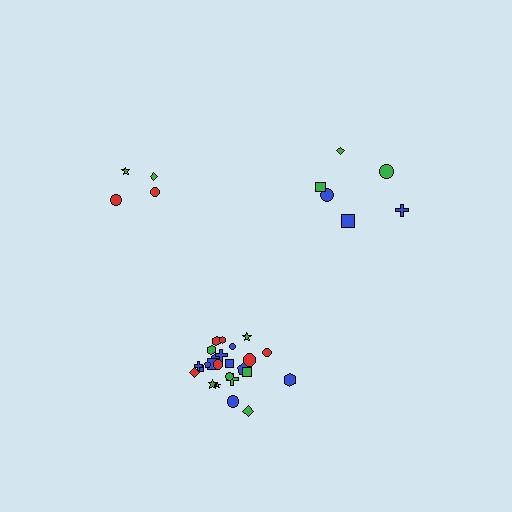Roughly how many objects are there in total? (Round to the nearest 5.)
Roughly 35 objects in total.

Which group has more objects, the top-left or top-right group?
The top-right group.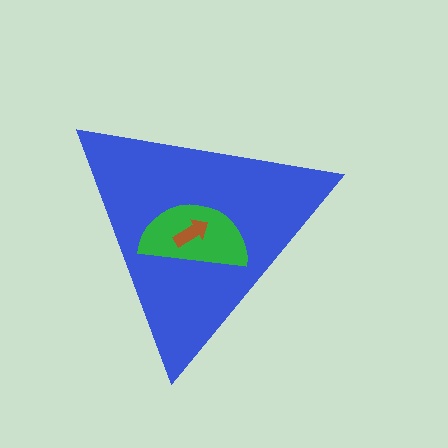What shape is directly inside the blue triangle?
The green semicircle.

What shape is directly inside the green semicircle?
The brown arrow.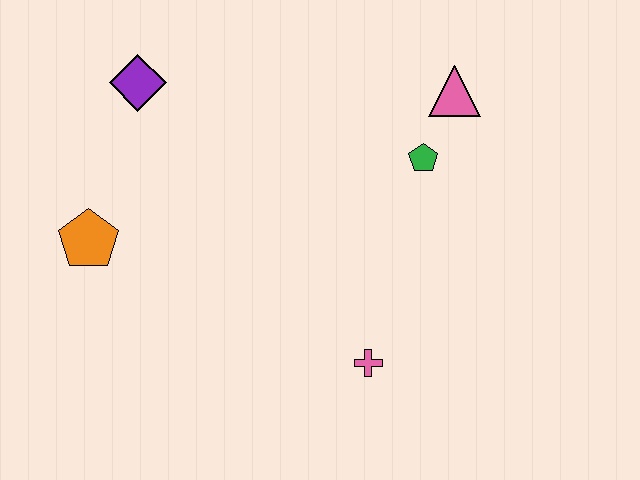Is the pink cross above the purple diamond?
No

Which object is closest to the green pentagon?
The pink triangle is closest to the green pentagon.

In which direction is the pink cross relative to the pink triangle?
The pink cross is below the pink triangle.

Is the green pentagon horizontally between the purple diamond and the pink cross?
No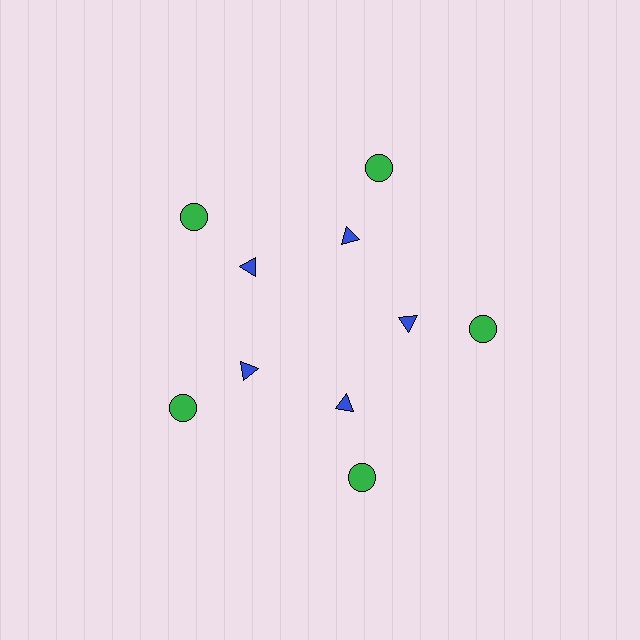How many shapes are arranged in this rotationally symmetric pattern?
There are 10 shapes, arranged in 5 groups of 2.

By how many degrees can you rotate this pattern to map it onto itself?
The pattern maps onto itself every 72 degrees of rotation.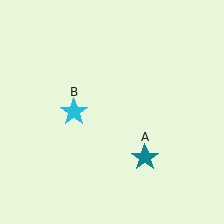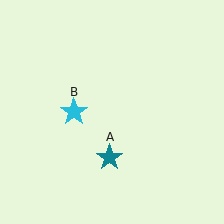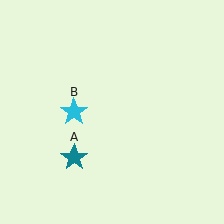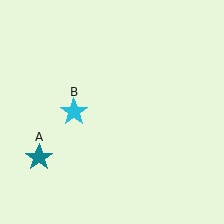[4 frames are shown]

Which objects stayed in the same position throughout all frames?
Cyan star (object B) remained stationary.